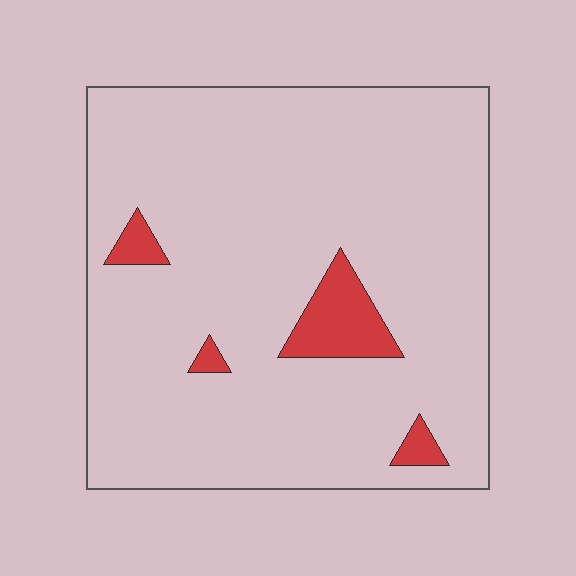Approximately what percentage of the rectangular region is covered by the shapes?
Approximately 5%.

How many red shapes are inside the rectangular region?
4.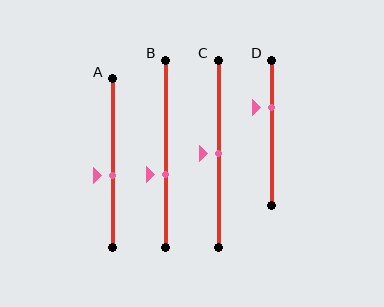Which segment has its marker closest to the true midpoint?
Segment C has its marker closest to the true midpoint.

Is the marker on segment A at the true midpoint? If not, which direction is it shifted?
No, the marker on segment A is shifted downward by about 7% of the segment length.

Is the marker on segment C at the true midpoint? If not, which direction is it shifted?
Yes, the marker on segment C is at the true midpoint.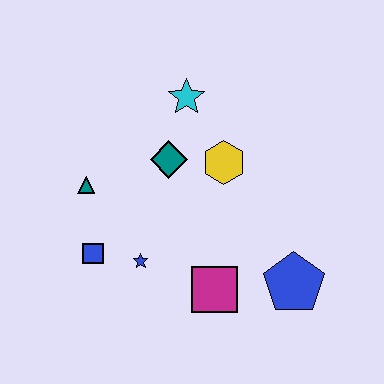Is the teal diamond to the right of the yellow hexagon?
No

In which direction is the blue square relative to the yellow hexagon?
The blue square is to the left of the yellow hexagon.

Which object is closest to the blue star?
The blue square is closest to the blue star.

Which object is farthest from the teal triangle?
The blue pentagon is farthest from the teal triangle.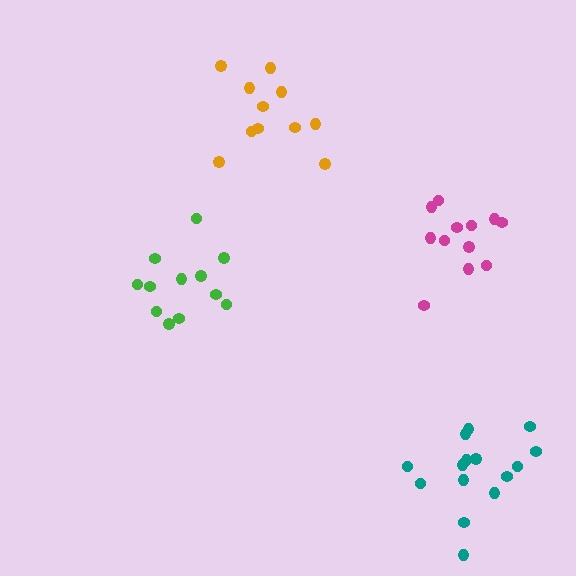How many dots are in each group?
Group 1: 12 dots, Group 2: 11 dots, Group 3: 12 dots, Group 4: 15 dots (50 total).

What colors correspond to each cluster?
The clusters are colored: green, orange, magenta, teal.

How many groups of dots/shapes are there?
There are 4 groups.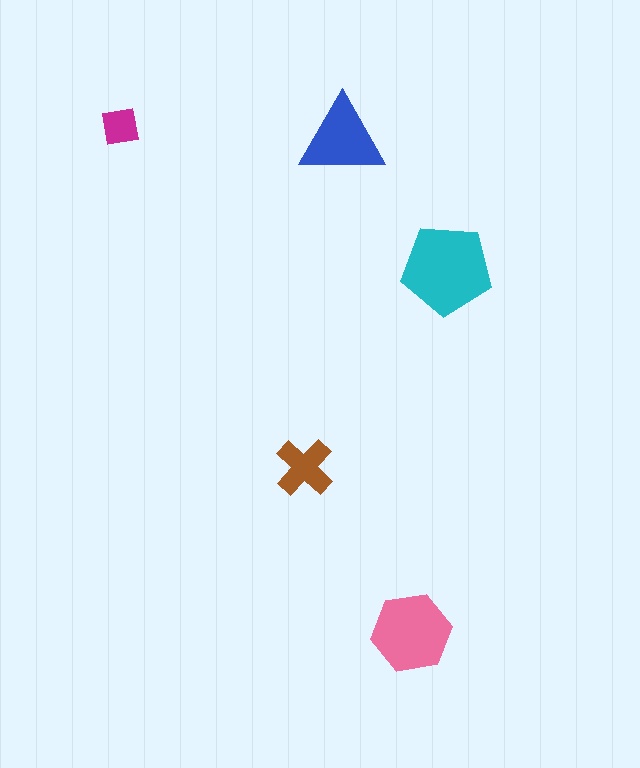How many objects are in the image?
There are 5 objects in the image.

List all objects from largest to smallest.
The cyan pentagon, the pink hexagon, the blue triangle, the brown cross, the magenta square.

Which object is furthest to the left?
The magenta square is leftmost.